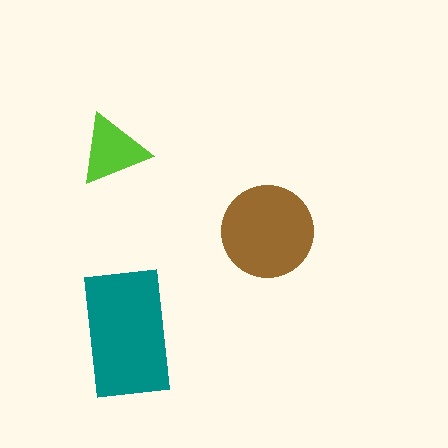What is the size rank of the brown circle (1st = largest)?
2nd.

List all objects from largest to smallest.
The teal rectangle, the brown circle, the lime triangle.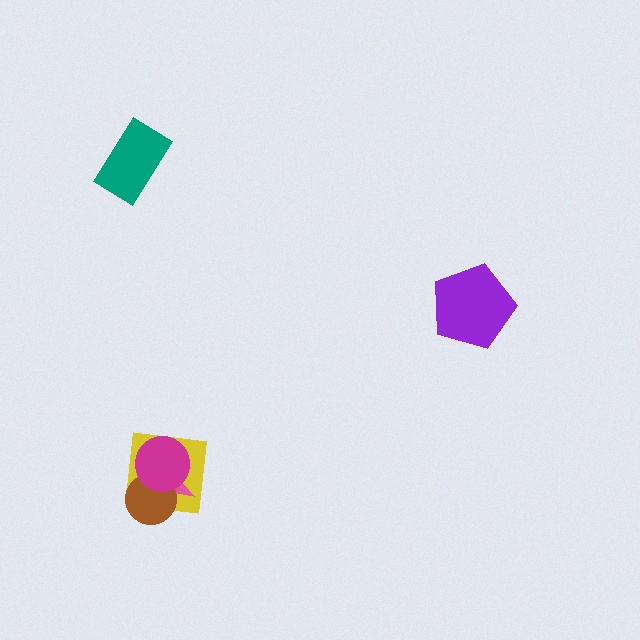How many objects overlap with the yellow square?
3 objects overlap with the yellow square.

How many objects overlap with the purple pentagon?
0 objects overlap with the purple pentagon.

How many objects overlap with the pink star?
3 objects overlap with the pink star.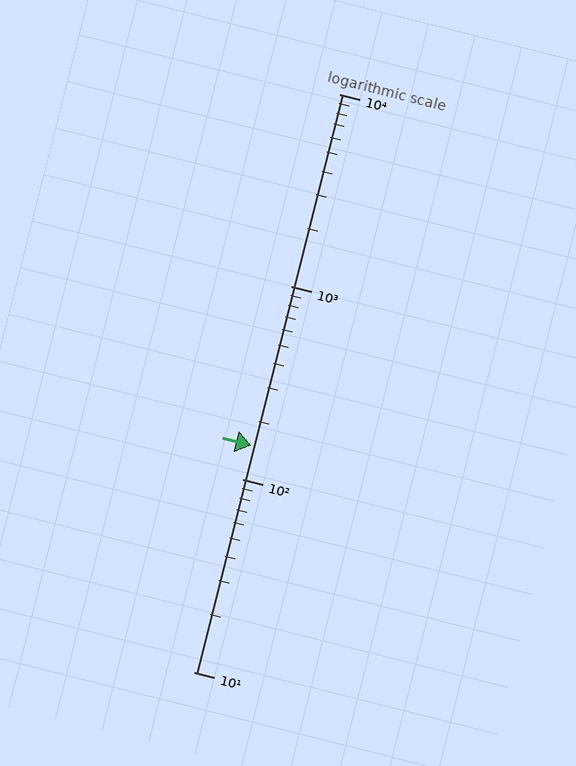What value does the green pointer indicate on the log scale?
The pointer indicates approximately 150.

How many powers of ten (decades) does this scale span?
The scale spans 3 decades, from 10 to 10000.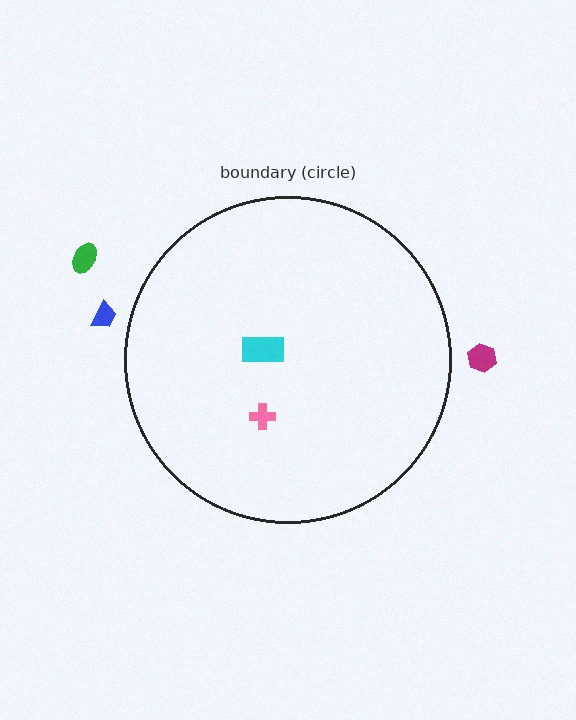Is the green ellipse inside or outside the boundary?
Outside.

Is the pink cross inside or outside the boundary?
Inside.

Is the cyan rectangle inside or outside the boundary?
Inside.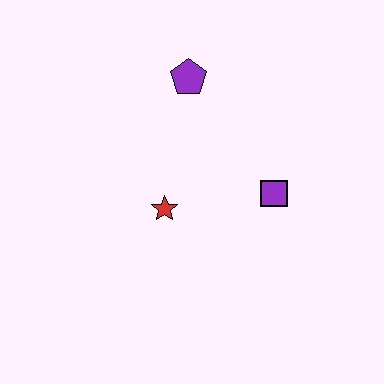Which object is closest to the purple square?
The red star is closest to the purple square.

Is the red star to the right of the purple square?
No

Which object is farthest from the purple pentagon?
The purple square is farthest from the purple pentagon.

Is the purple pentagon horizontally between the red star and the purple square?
Yes